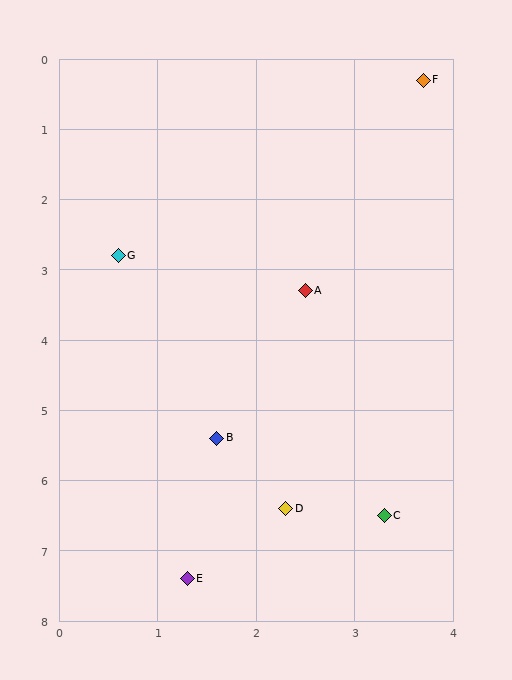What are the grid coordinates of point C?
Point C is at approximately (3.3, 6.5).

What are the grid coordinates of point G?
Point G is at approximately (0.6, 2.8).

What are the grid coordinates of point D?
Point D is at approximately (2.3, 6.4).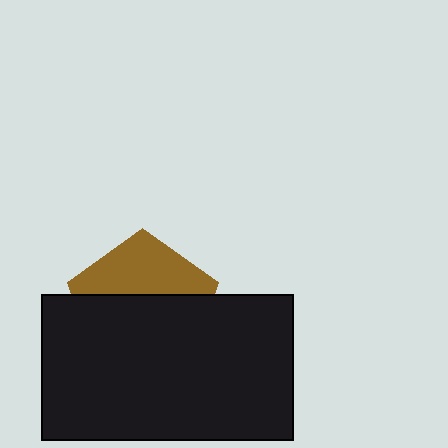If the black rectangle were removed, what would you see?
You would see the complete brown pentagon.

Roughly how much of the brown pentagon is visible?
A small part of it is visible (roughly 38%).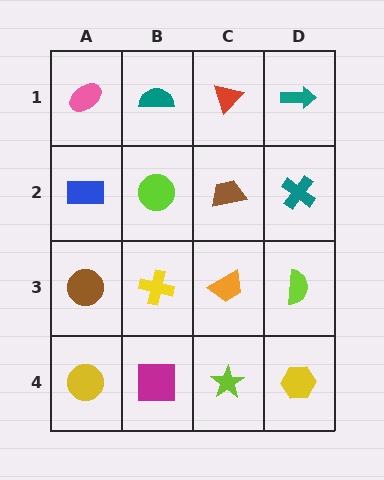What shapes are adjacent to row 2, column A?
A pink ellipse (row 1, column A), a brown circle (row 3, column A), a lime circle (row 2, column B).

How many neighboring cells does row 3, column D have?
3.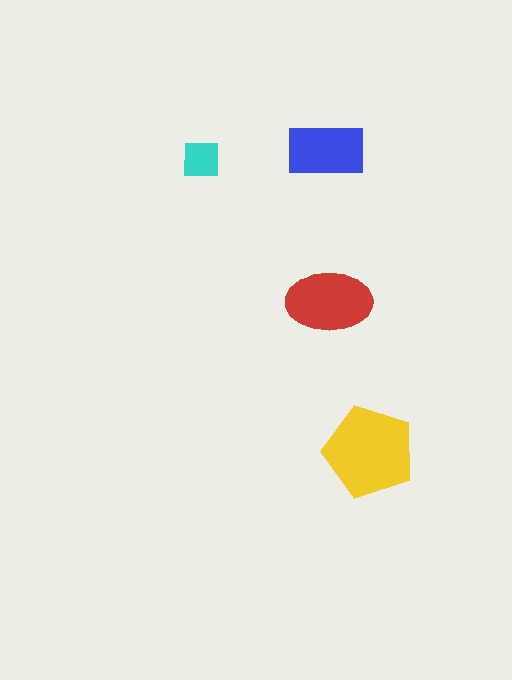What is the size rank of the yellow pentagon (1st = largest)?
1st.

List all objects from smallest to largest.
The cyan square, the blue rectangle, the red ellipse, the yellow pentagon.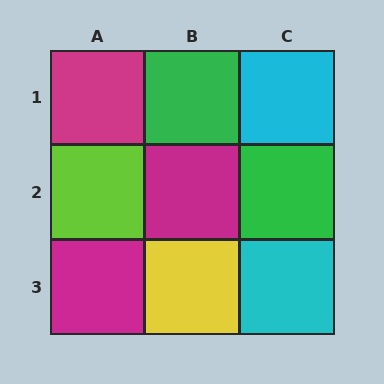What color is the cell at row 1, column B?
Green.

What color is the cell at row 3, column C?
Cyan.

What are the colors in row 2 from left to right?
Lime, magenta, green.